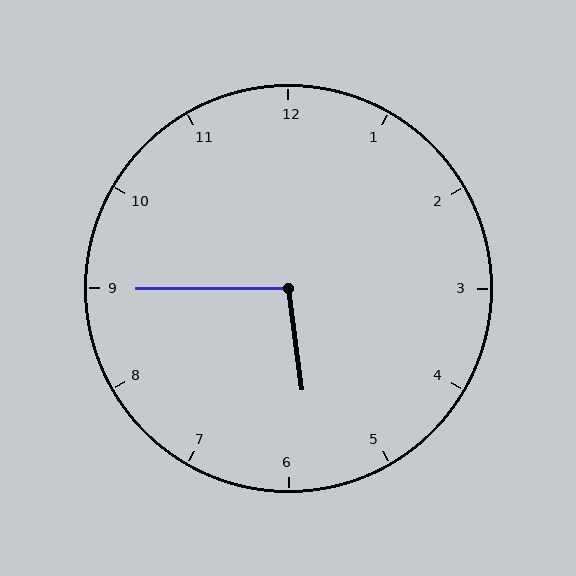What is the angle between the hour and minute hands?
Approximately 98 degrees.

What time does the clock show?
5:45.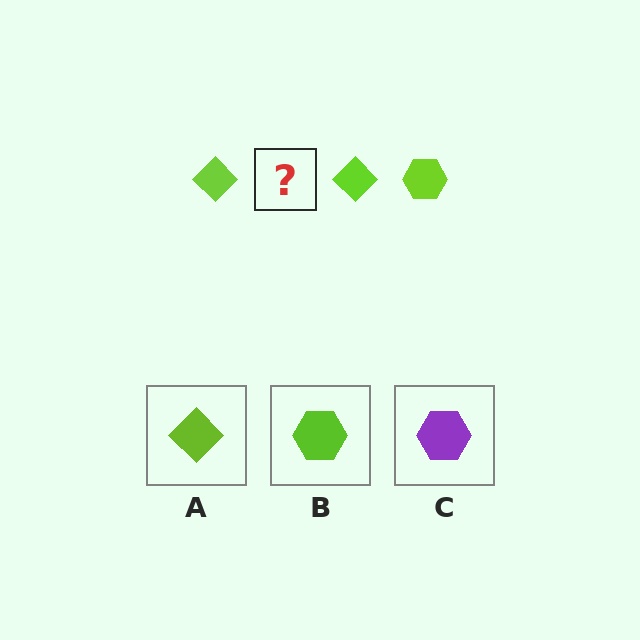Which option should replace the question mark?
Option B.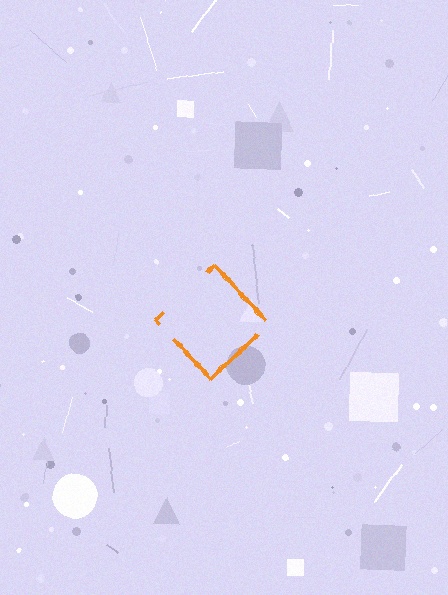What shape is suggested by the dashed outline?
The dashed outline suggests a diamond.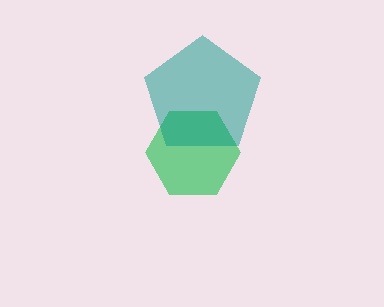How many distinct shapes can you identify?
There are 2 distinct shapes: a green hexagon, a teal pentagon.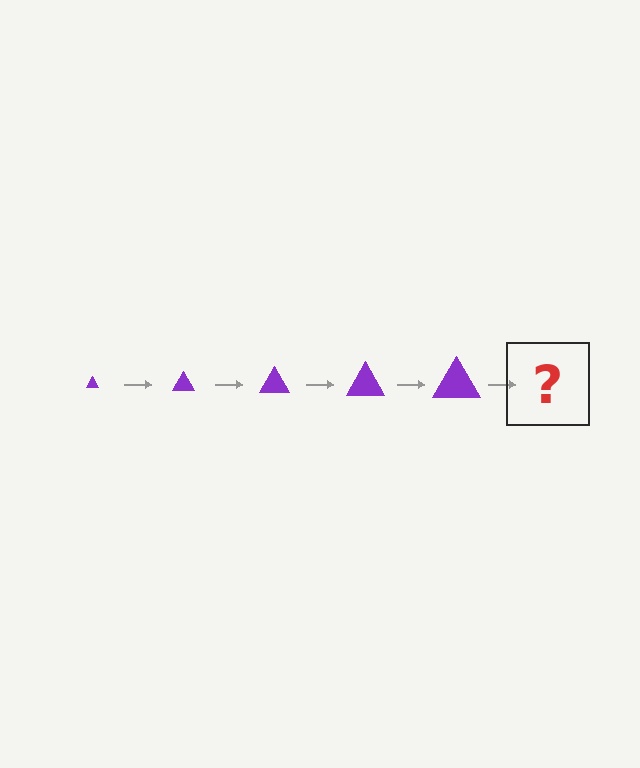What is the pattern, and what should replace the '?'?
The pattern is that the triangle gets progressively larger each step. The '?' should be a purple triangle, larger than the previous one.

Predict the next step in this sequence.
The next step is a purple triangle, larger than the previous one.